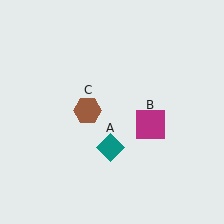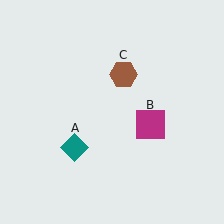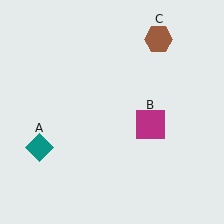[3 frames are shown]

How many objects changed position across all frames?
2 objects changed position: teal diamond (object A), brown hexagon (object C).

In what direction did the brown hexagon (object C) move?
The brown hexagon (object C) moved up and to the right.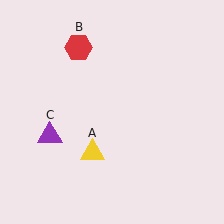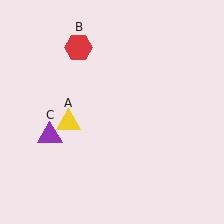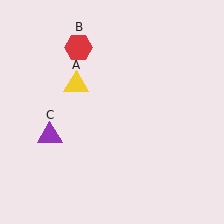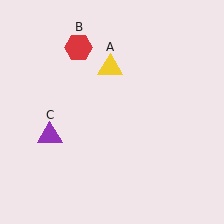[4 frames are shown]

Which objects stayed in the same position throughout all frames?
Red hexagon (object B) and purple triangle (object C) remained stationary.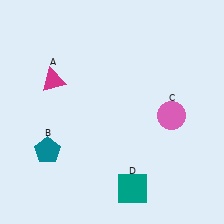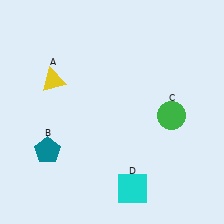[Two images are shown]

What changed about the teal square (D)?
In Image 1, D is teal. In Image 2, it changed to cyan.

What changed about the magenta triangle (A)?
In Image 1, A is magenta. In Image 2, it changed to yellow.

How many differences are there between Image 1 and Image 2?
There are 3 differences between the two images.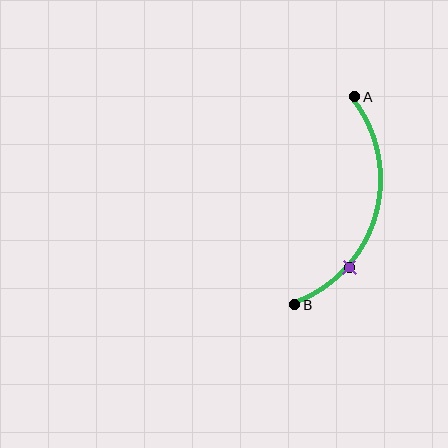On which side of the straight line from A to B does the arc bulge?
The arc bulges to the right of the straight line connecting A and B.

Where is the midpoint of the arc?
The arc midpoint is the point on the curve farthest from the straight line joining A and B. It sits to the right of that line.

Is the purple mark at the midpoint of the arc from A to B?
No. The purple mark lies on the arc but is closer to endpoint B. The arc midpoint would be at the point on the curve equidistant along the arc from both A and B.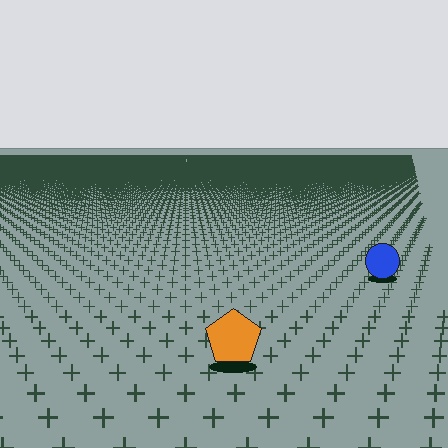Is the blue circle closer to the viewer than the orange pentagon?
No. The orange pentagon is closer — you can tell from the texture gradient: the ground texture is coarser near it.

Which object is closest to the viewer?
The orange pentagon is closest. The texture marks near it are larger and more spread out.